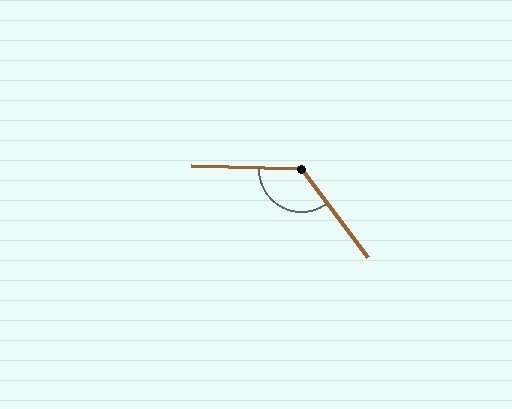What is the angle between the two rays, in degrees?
Approximately 128 degrees.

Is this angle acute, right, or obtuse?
It is obtuse.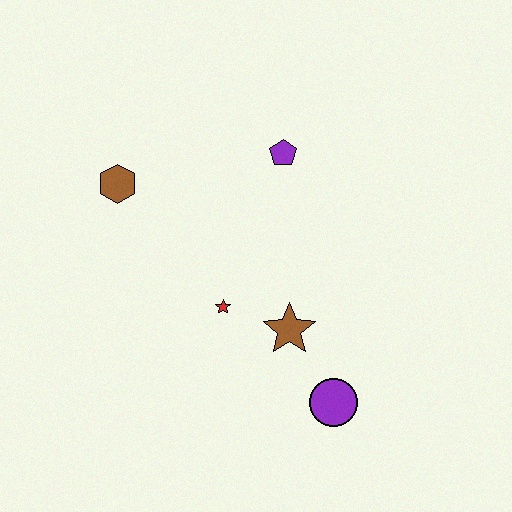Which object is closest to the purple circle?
The brown star is closest to the purple circle.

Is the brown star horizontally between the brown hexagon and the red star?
No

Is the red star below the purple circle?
No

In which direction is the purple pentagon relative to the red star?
The purple pentagon is above the red star.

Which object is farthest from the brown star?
The brown hexagon is farthest from the brown star.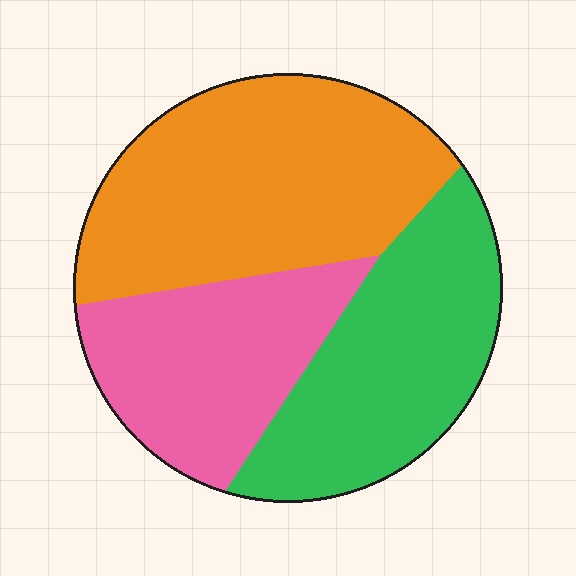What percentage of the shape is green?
Green takes up between a sixth and a third of the shape.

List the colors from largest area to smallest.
From largest to smallest: orange, green, pink.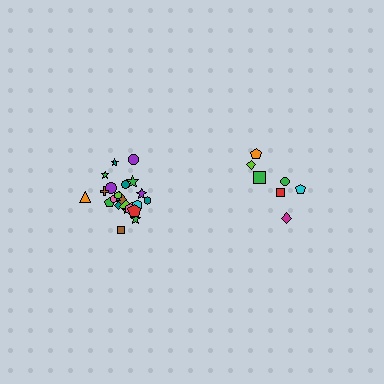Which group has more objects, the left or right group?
The left group.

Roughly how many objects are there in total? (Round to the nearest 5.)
Roughly 30 objects in total.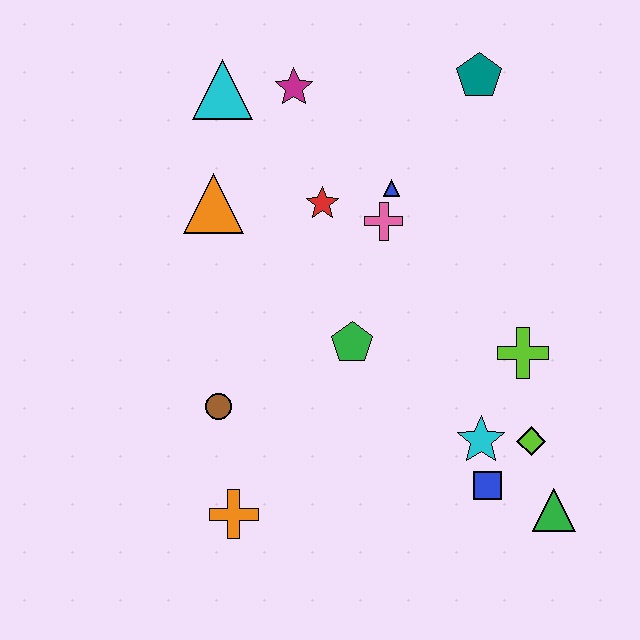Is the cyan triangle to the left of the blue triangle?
Yes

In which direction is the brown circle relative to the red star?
The brown circle is below the red star.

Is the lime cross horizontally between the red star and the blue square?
No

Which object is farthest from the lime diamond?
The cyan triangle is farthest from the lime diamond.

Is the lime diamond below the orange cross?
No